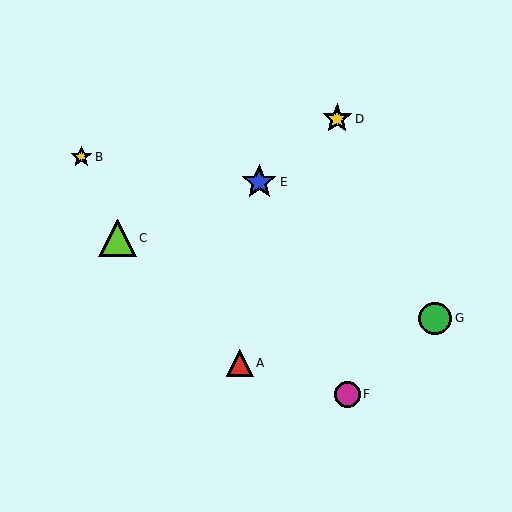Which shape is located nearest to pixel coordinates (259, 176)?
The blue star (labeled E) at (259, 182) is nearest to that location.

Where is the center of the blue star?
The center of the blue star is at (259, 182).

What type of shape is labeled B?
Shape B is a yellow star.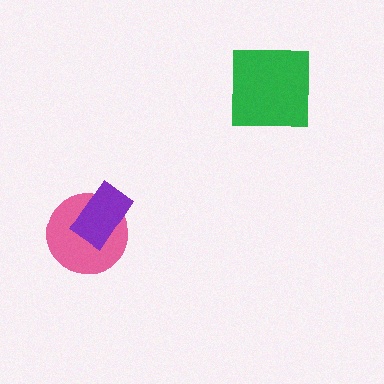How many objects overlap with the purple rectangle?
1 object overlaps with the purple rectangle.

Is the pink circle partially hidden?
Yes, it is partially covered by another shape.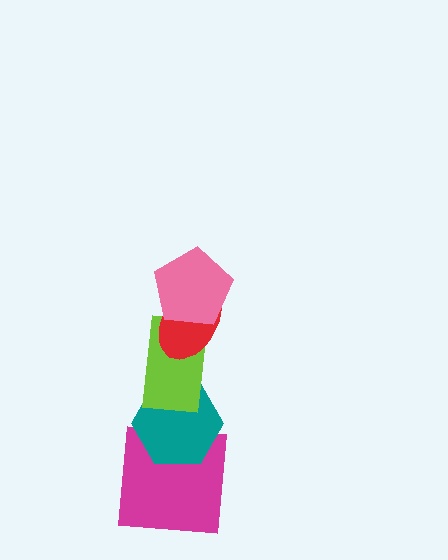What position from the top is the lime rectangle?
The lime rectangle is 3rd from the top.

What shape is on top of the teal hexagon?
The lime rectangle is on top of the teal hexagon.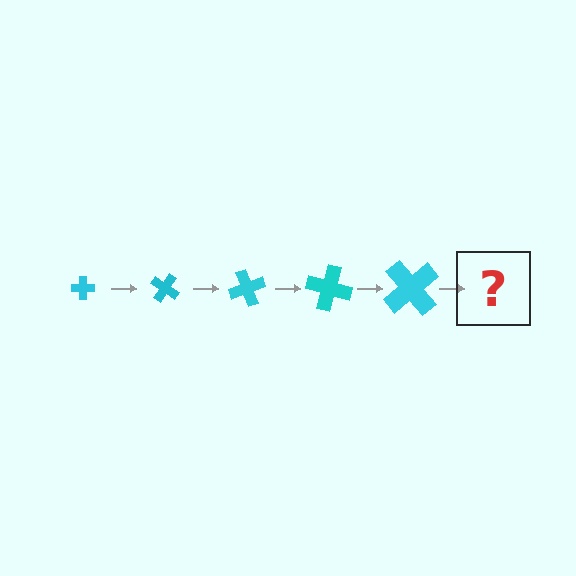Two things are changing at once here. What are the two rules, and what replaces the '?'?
The two rules are that the cross grows larger each step and it rotates 35 degrees each step. The '?' should be a cross, larger than the previous one and rotated 175 degrees from the start.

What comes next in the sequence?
The next element should be a cross, larger than the previous one and rotated 175 degrees from the start.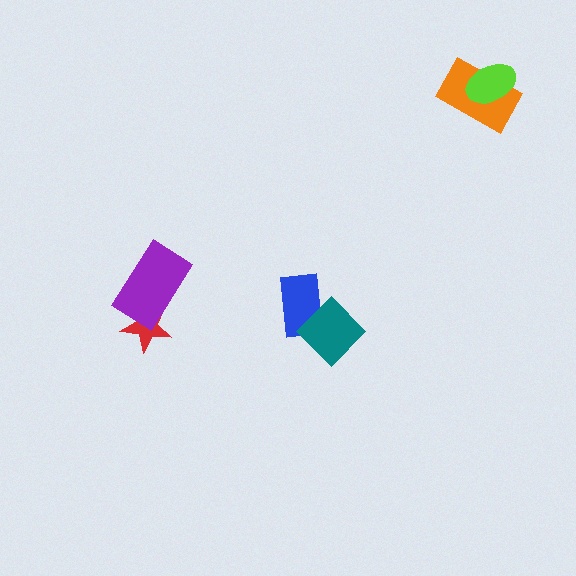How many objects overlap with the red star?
1 object overlaps with the red star.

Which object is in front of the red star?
The purple rectangle is in front of the red star.